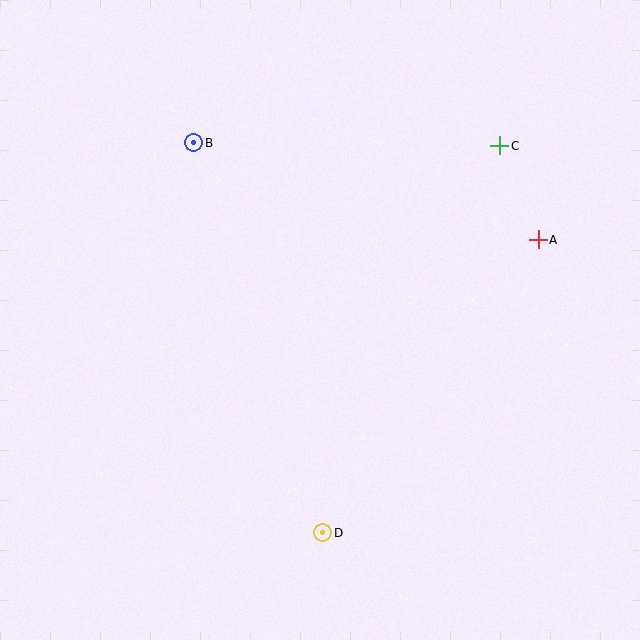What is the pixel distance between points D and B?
The distance between D and B is 411 pixels.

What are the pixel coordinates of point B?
Point B is at (194, 143).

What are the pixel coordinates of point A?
Point A is at (538, 240).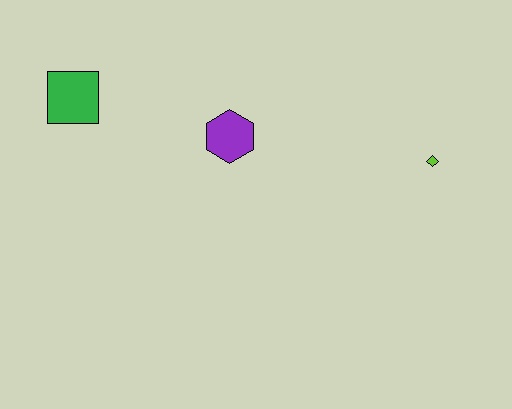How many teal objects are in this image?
There are no teal objects.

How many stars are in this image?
There are no stars.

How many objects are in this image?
There are 3 objects.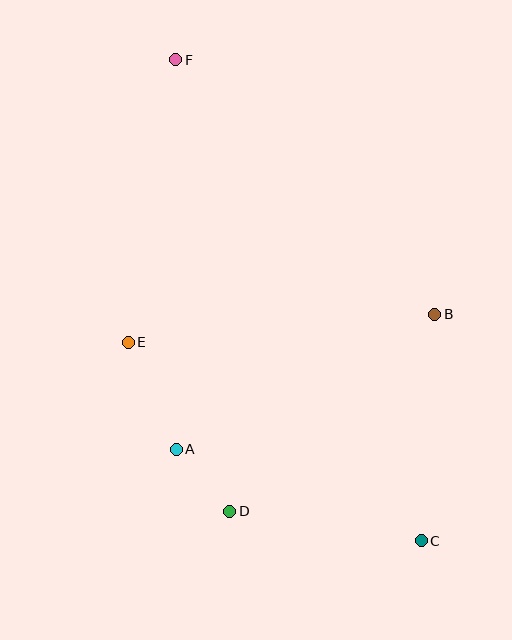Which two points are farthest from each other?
Points C and F are farthest from each other.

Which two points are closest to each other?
Points A and D are closest to each other.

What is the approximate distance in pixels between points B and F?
The distance between B and F is approximately 363 pixels.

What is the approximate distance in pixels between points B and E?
The distance between B and E is approximately 308 pixels.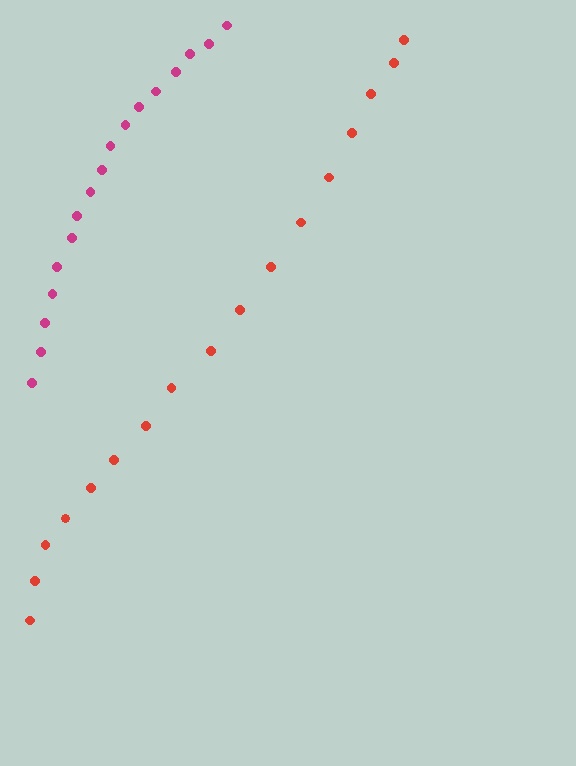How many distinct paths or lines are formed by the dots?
There are 2 distinct paths.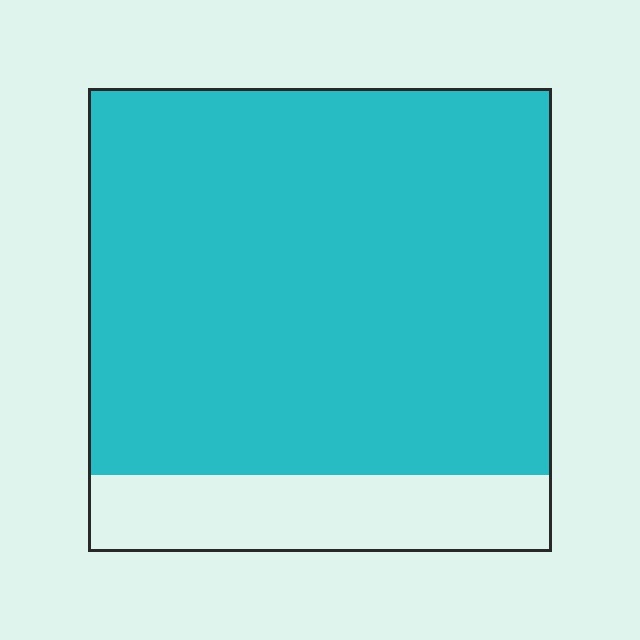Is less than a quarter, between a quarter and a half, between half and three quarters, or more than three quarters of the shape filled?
More than three quarters.